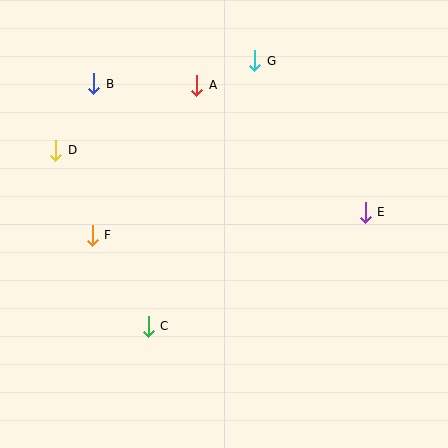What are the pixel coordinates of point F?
Point F is at (92, 235).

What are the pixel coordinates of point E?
Point E is at (365, 212).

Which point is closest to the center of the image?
Point C at (148, 326) is closest to the center.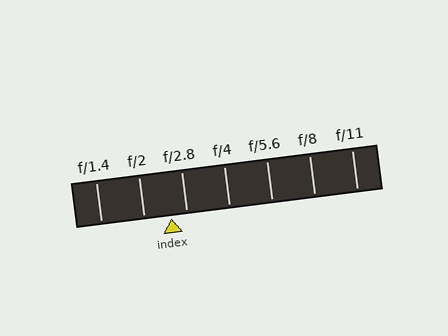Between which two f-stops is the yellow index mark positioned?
The index mark is between f/2 and f/2.8.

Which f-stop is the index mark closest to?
The index mark is closest to f/2.8.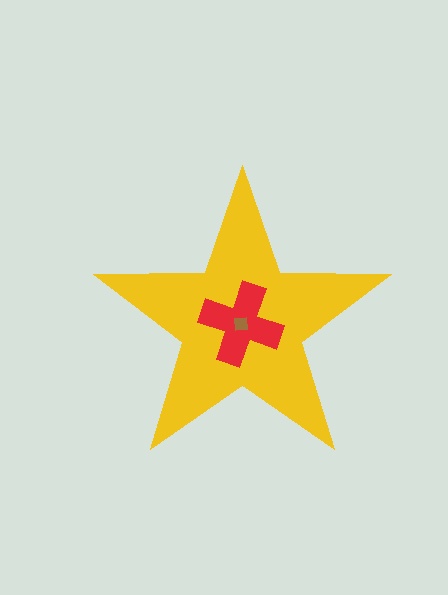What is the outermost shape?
The yellow star.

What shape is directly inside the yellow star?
The red cross.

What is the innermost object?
The brown square.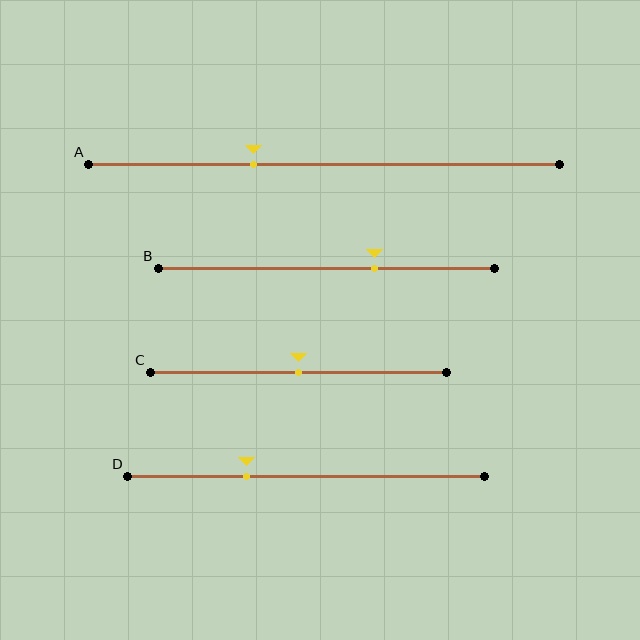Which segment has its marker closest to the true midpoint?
Segment C has its marker closest to the true midpoint.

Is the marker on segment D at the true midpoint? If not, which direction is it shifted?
No, the marker on segment D is shifted to the left by about 17% of the segment length.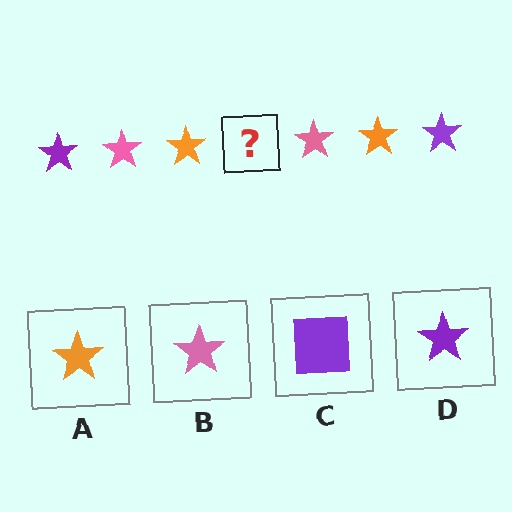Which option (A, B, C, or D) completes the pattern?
D.